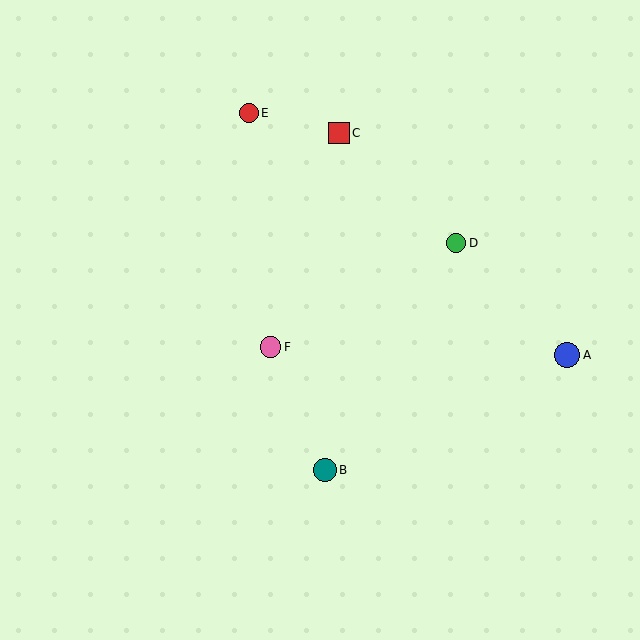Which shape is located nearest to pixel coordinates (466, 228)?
The green circle (labeled D) at (456, 243) is nearest to that location.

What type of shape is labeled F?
Shape F is a pink circle.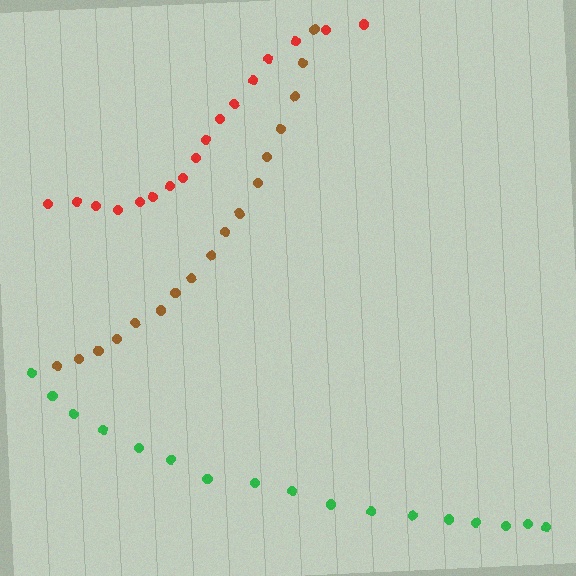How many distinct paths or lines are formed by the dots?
There are 3 distinct paths.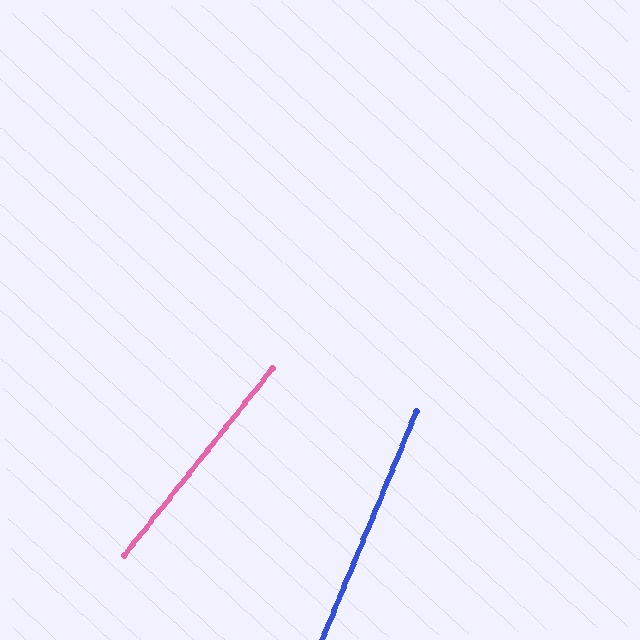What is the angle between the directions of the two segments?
Approximately 16 degrees.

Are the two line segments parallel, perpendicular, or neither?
Neither parallel nor perpendicular — they differ by about 16°.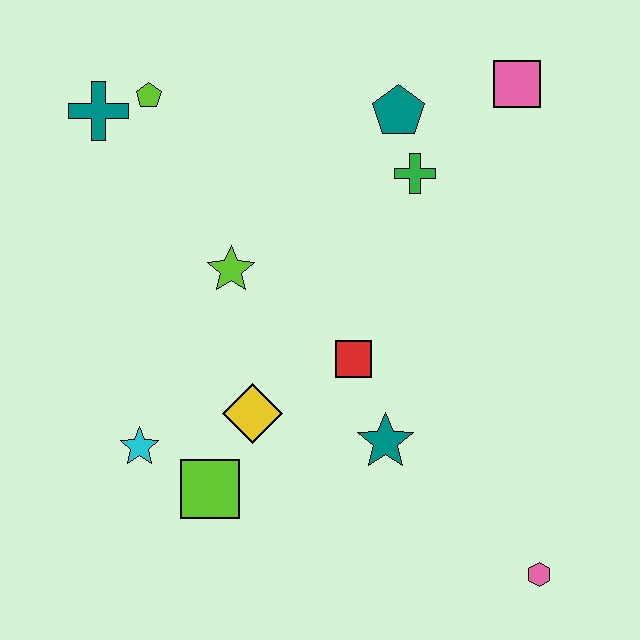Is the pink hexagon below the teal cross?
Yes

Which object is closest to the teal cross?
The lime pentagon is closest to the teal cross.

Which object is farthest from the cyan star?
The pink square is farthest from the cyan star.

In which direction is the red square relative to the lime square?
The red square is to the right of the lime square.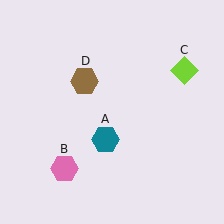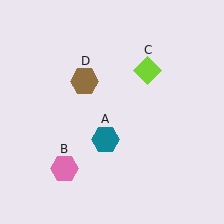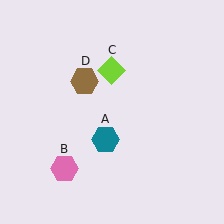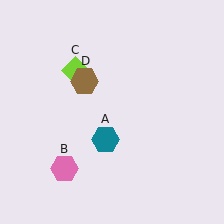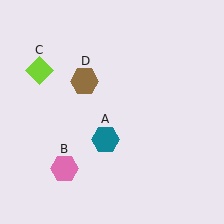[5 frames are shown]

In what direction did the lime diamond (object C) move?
The lime diamond (object C) moved left.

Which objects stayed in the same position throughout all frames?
Teal hexagon (object A) and pink hexagon (object B) and brown hexagon (object D) remained stationary.